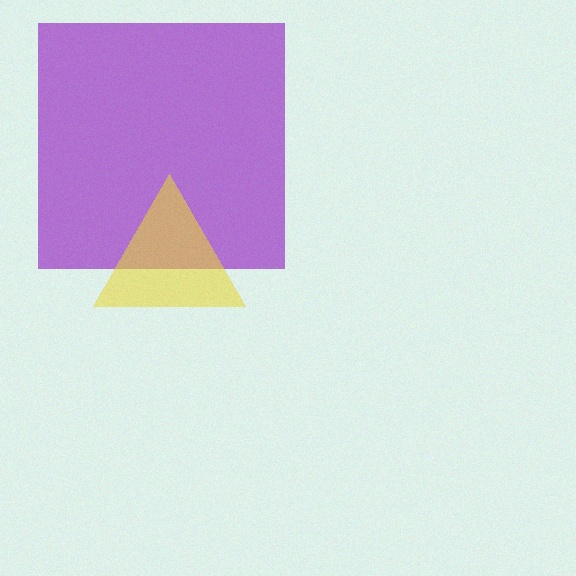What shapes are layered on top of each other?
The layered shapes are: a purple square, a yellow triangle.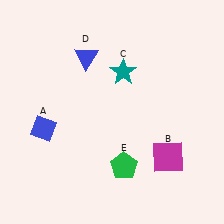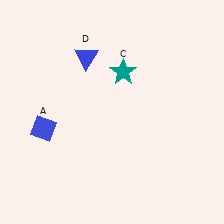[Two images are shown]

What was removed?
The magenta square (B), the green pentagon (E) were removed in Image 2.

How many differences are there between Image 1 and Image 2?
There are 2 differences between the two images.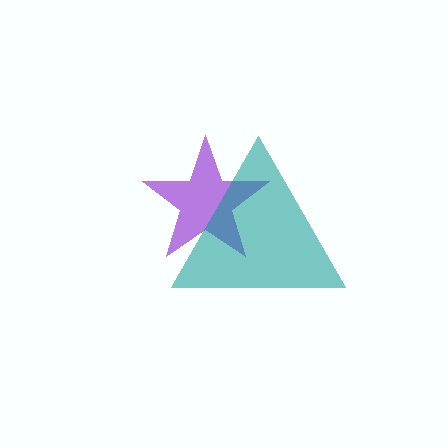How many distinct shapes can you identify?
There are 2 distinct shapes: a purple star, a teal triangle.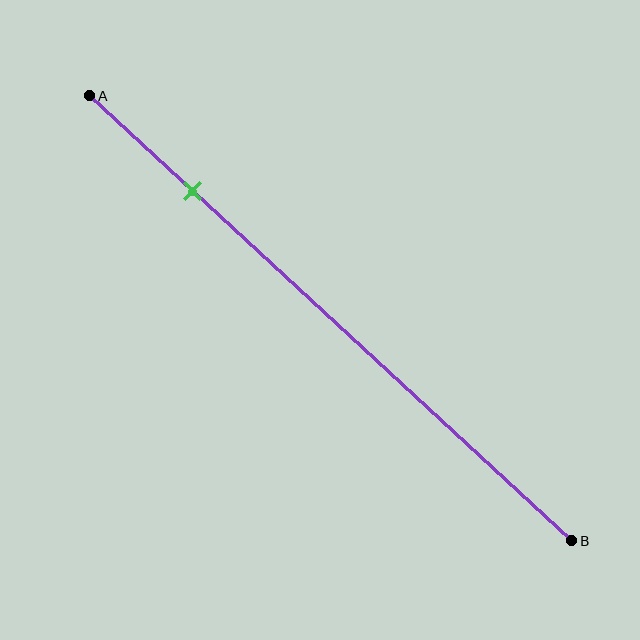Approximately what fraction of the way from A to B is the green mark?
The green mark is approximately 20% of the way from A to B.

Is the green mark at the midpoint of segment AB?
No, the mark is at about 20% from A, not at the 50% midpoint.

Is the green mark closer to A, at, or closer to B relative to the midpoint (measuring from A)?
The green mark is closer to point A than the midpoint of segment AB.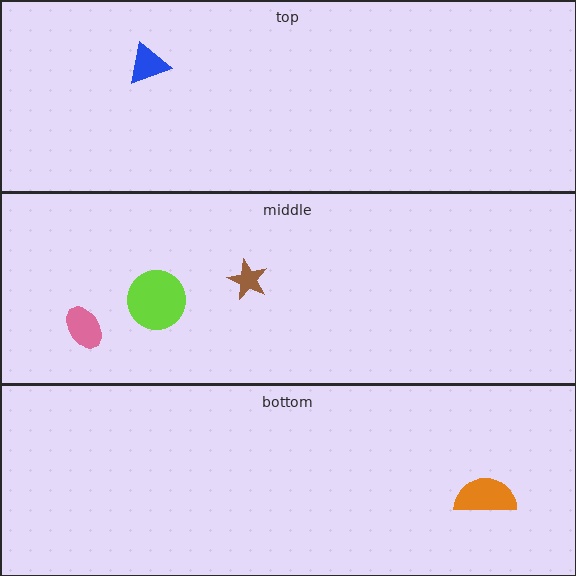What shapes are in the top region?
The blue triangle.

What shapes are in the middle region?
The brown star, the lime circle, the pink ellipse.